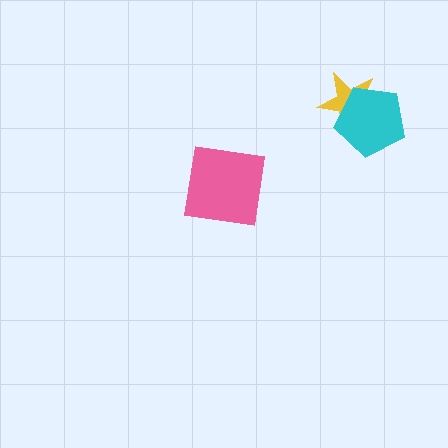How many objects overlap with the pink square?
0 objects overlap with the pink square.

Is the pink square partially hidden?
No, no other shape covers it.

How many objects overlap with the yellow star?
1 object overlaps with the yellow star.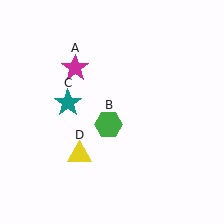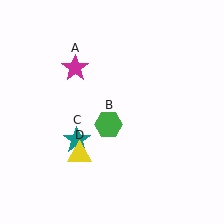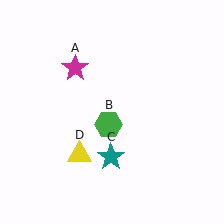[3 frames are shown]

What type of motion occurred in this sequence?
The teal star (object C) rotated counterclockwise around the center of the scene.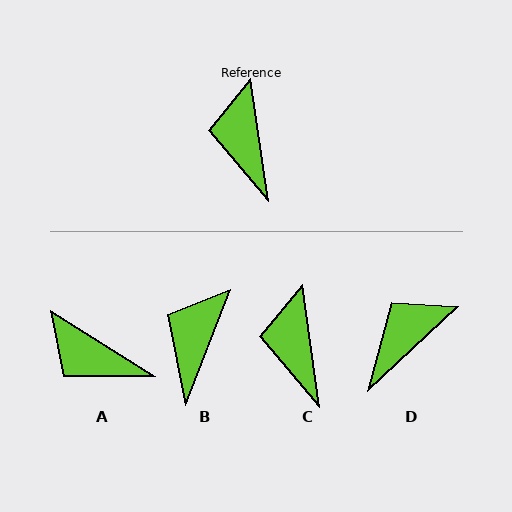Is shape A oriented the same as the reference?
No, it is off by about 50 degrees.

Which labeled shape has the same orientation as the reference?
C.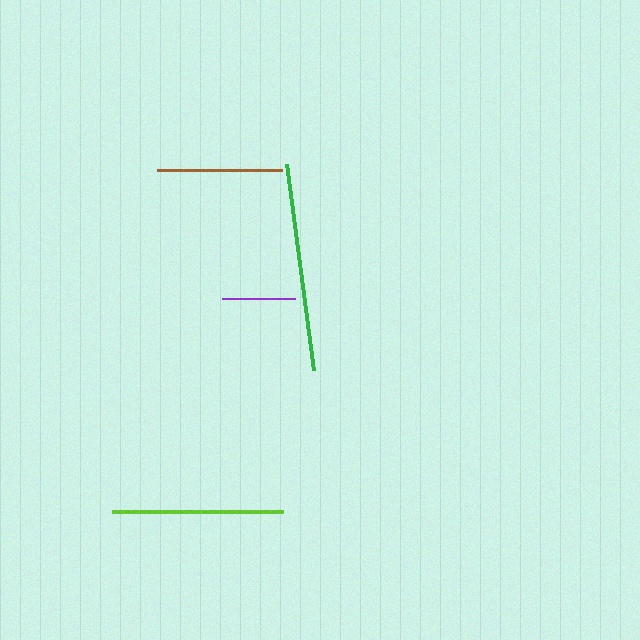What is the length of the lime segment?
The lime segment is approximately 171 pixels long.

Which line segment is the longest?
The green line is the longest at approximately 208 pixels.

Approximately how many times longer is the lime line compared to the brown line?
The lime line is approximately 1.4 times the length of the brown line.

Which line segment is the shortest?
The purple line is the shortest at approximately 73 pixels.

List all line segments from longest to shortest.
From longest to shortest: green, lime, brown, purple.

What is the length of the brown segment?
The brown segment is approximately 125 pixels long.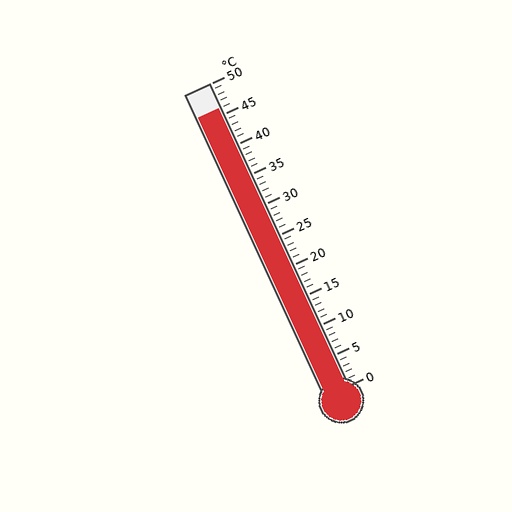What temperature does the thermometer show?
The thermometer shows approximately 46°C.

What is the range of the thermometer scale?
The thermometer scale ranges from 0°C to 50°C.